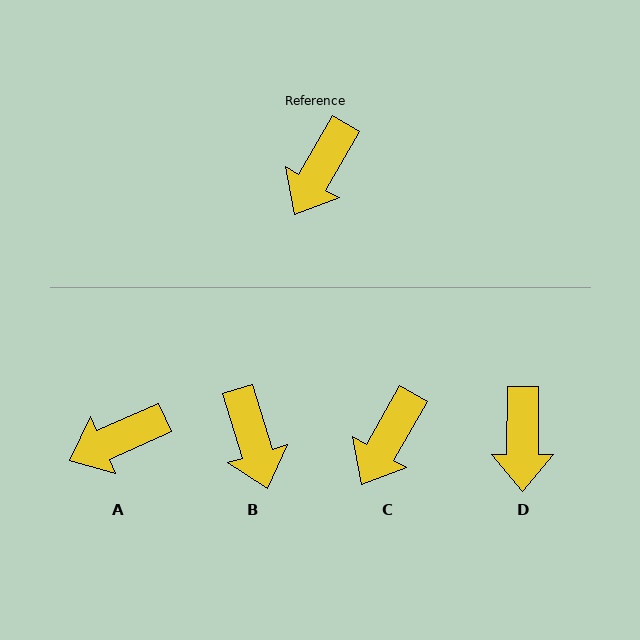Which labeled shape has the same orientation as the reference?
C.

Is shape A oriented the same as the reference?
No, it is off by about 36 degrees.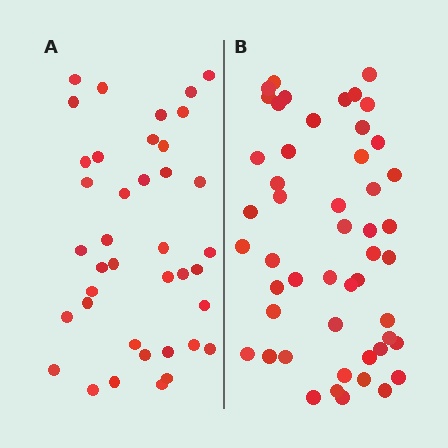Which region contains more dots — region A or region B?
Region B (the right region) has more dots.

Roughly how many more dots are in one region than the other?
Region B has roughly 12 or so more dots than region A.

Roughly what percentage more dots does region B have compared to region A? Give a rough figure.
About 30% more.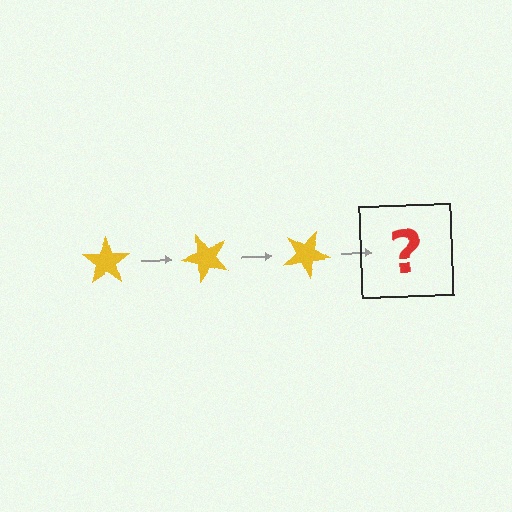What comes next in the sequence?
The next element should be a yellow star rotated 150 degrees.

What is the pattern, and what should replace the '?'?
The pattern is that the star rotates 50 degrees each step. The '?' should be a yellow star rotated 150 degrees.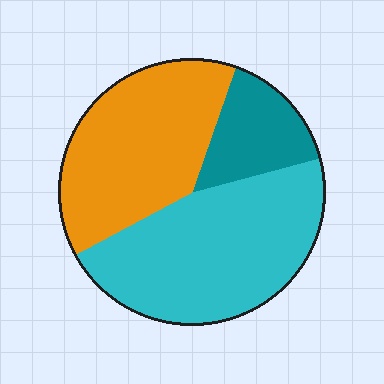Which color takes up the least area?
Teal, at roughly 15%.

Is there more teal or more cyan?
Cyan.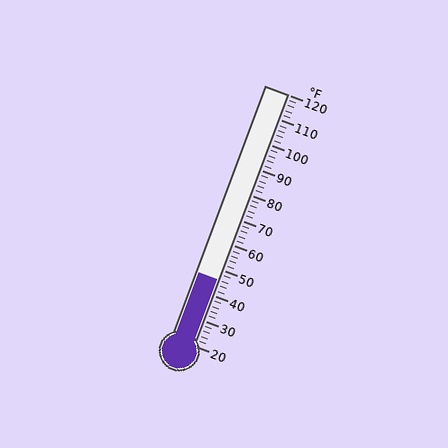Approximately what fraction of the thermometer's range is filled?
The thermometer is filled to approximately 25% of its range.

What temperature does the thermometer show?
The thermometer shows approximately 46°F.